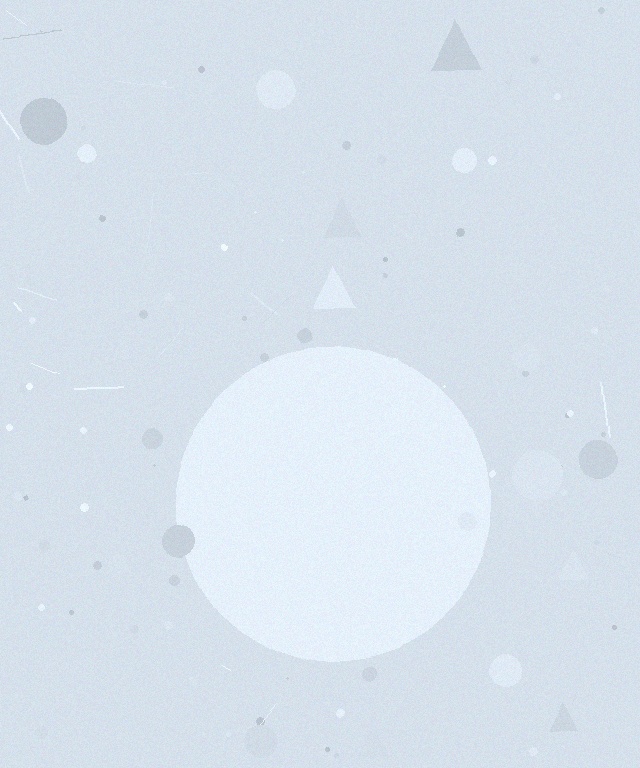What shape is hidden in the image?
A circle is hidden in the image.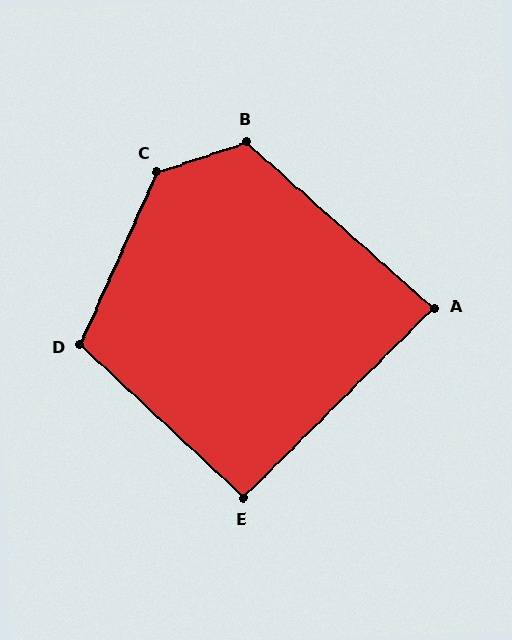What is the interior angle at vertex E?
Approximately 92 degrees (approximately right).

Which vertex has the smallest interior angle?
A, at approximately 86 degrees.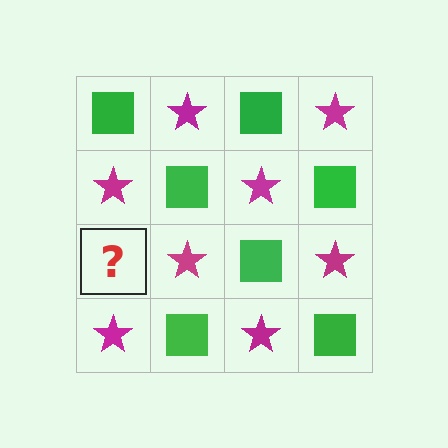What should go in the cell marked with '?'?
The missing cell should contain a green square.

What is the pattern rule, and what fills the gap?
The rule is that it alternates green square and magenta star in a checkerboard pattern. The gap should be filled with a green square.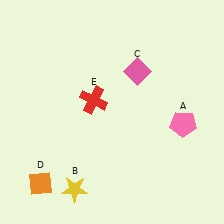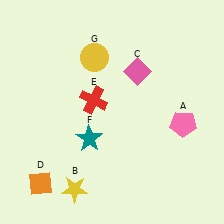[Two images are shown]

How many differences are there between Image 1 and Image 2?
There are 2 differences between the two images.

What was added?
A teal star (F), a yellow circle (G) were added in Image 2.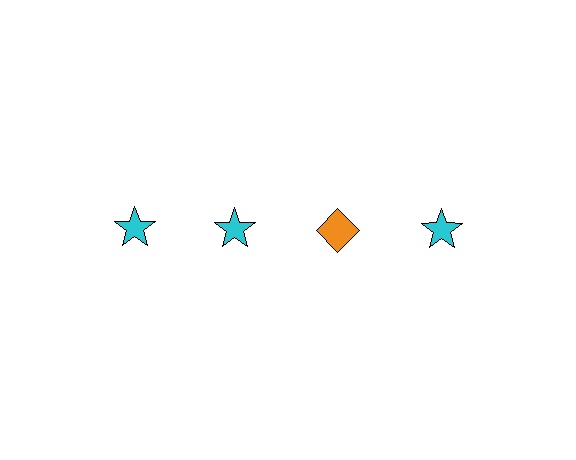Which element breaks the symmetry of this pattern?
The orange diamond in the top row, center column breaks the symmetry. All other shapes are cyan stars.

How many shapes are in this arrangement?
There are 4 shapes arranged in a grid pattern.